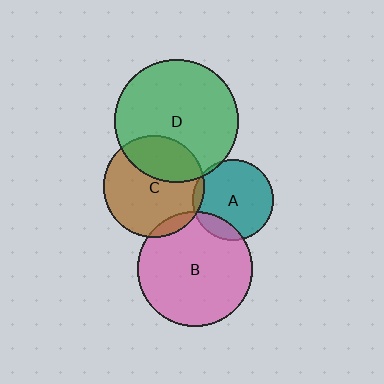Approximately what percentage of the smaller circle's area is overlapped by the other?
Approximately 35%.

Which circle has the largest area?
Circle D (green).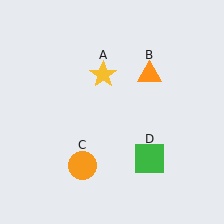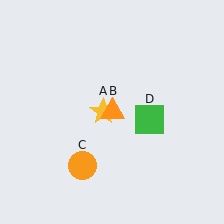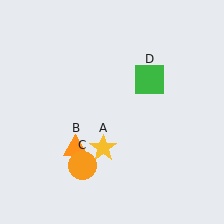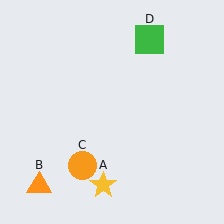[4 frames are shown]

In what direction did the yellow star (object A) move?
The yellow star (object A) moved down.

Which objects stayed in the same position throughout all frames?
Orange circle (object C) remained stationary.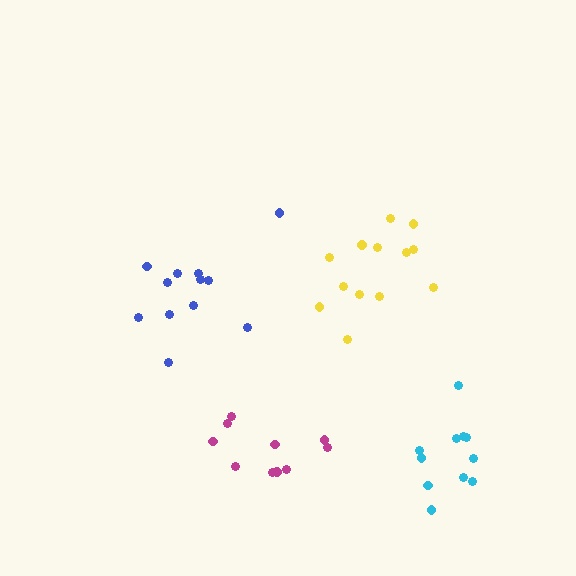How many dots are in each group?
Group 1: 12 dots, Group 2: 11 dots, Group 3: 11 dots, Group 4: 13 dots (47 total).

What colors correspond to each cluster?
The clusters are colored: blue, magenta, cyan, yellow.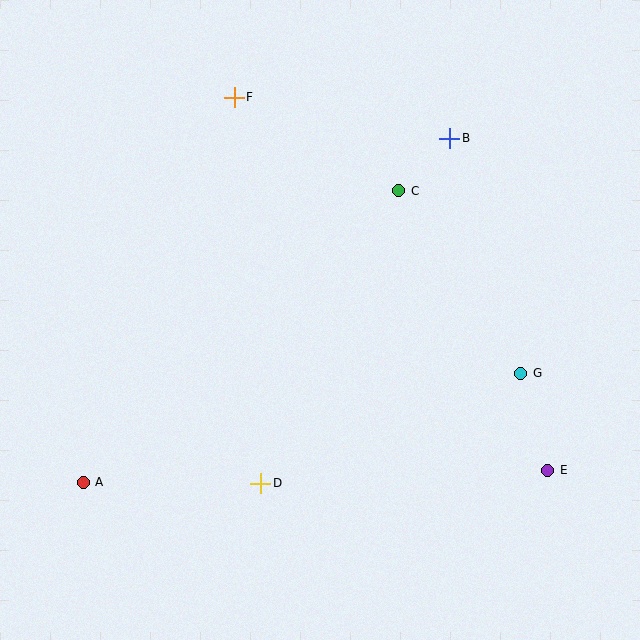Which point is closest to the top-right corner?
Point B is closest to the top-right corner.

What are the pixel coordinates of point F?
Point F is at (234, 97).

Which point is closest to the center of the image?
Point C at (399, 191) is closest to the center.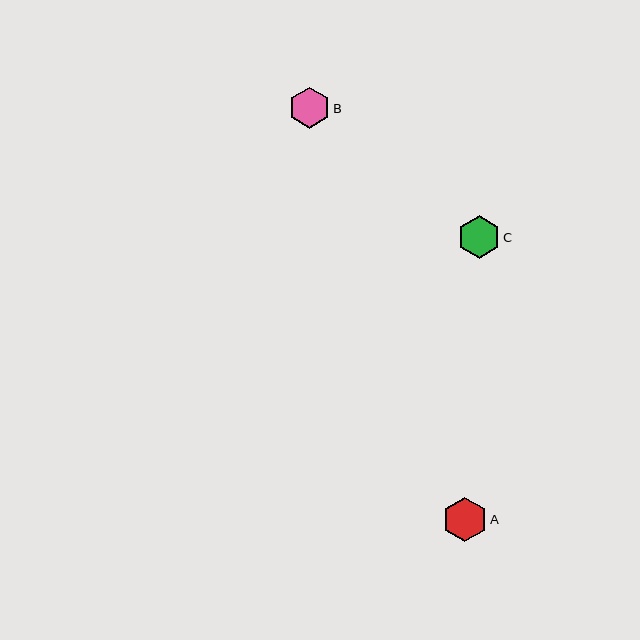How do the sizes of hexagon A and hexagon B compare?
Hexagon A and hexagon B are approximately the same size.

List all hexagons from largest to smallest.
From largest to smallest: A, C, B.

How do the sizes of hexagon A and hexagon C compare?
Hexagon A and hexagon C are approximately the same size.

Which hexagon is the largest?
Hexagon A is the largest with a size of approximately 44 pixels.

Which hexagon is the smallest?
Hexagon B is the smallest with a size of approximately 41 pixels.